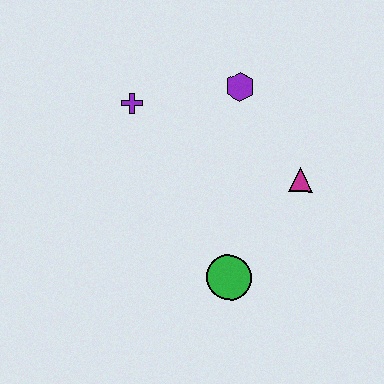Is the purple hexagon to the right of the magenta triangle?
No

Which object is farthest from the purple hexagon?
The green circle is farthest from the purple hexagon.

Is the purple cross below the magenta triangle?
No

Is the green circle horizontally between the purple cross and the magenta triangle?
Yes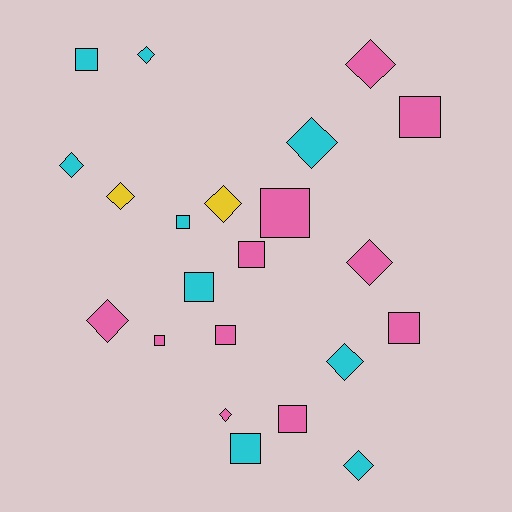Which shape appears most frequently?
Square, with 11 objects.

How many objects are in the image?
There are 22 objects.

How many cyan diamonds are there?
There are 5 cyan diamonds.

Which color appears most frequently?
Pink, with 11 objects.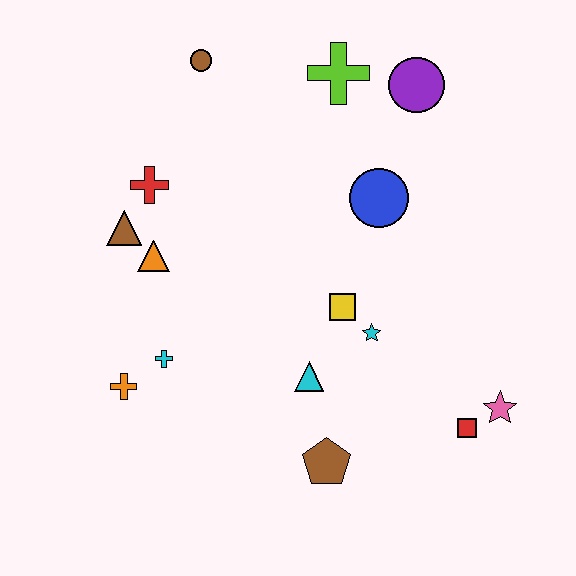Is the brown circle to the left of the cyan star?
Yes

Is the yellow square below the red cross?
Yes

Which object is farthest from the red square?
The brown circle is farthest from the red square.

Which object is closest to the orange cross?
The cyan cross is closest to the orange cross.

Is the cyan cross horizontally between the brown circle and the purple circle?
No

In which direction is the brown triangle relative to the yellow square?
The brown triangle is to the left of the yellow square.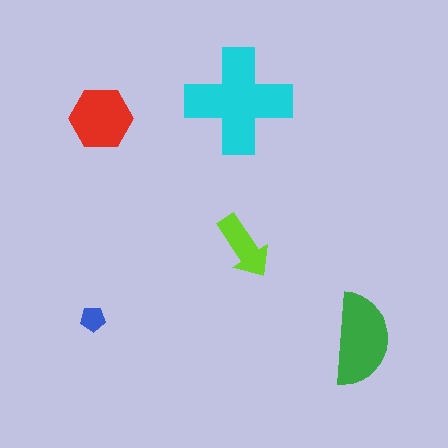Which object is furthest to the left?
The blue pentagon is leftmost.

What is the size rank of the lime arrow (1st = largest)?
4th.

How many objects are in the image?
There are 5 objects in the image.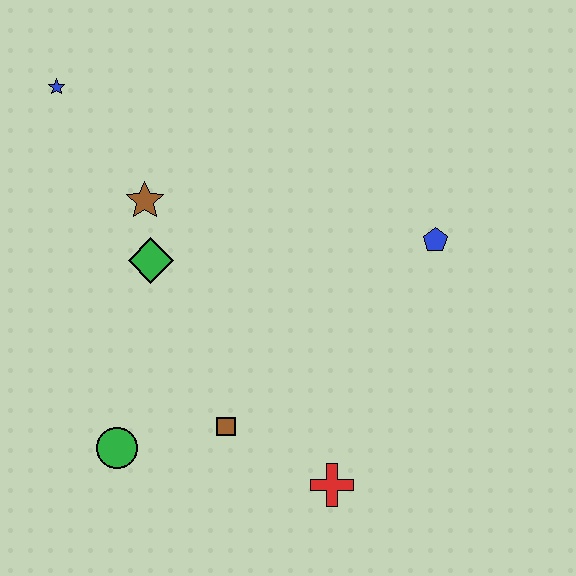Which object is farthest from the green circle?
The blue pentagon is farthest from the green circle.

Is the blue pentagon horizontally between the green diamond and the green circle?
No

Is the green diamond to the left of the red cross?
Yes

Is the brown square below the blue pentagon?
Yes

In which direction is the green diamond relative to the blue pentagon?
The green diamond is to the left of the blue pentagon.